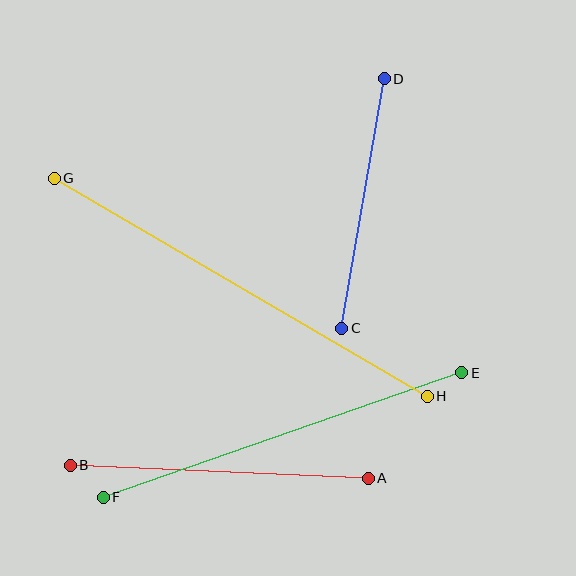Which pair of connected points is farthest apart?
Points G and H are farthest apart.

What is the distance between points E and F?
The distance is approximately 379 pixels.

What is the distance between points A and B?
The distance is approximately 298 pixels.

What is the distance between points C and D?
The distance is approximately 253 pixels.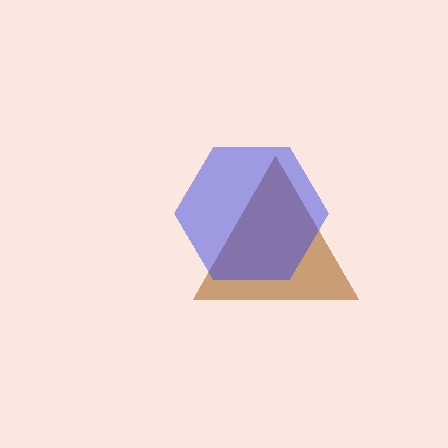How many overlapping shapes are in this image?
There are 2 overlapping shapes in the image.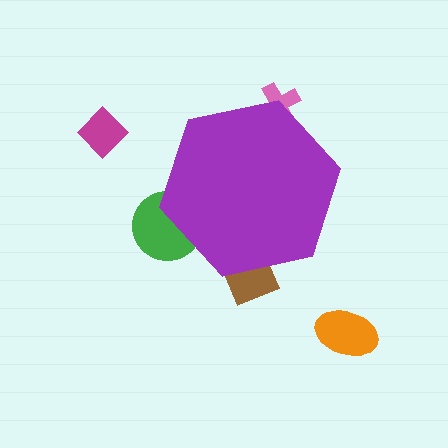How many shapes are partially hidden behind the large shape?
3 shapes are partially hidden.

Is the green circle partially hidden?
Yes, the green circle is partially hidden behind the purple hexagon.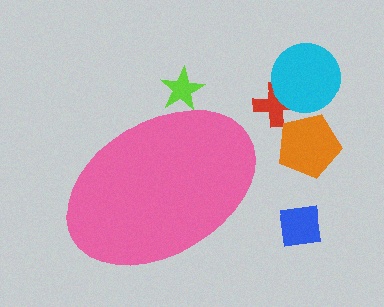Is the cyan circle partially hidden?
No, the cyan circle is fully visible.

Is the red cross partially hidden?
No, the red cross is fully visible.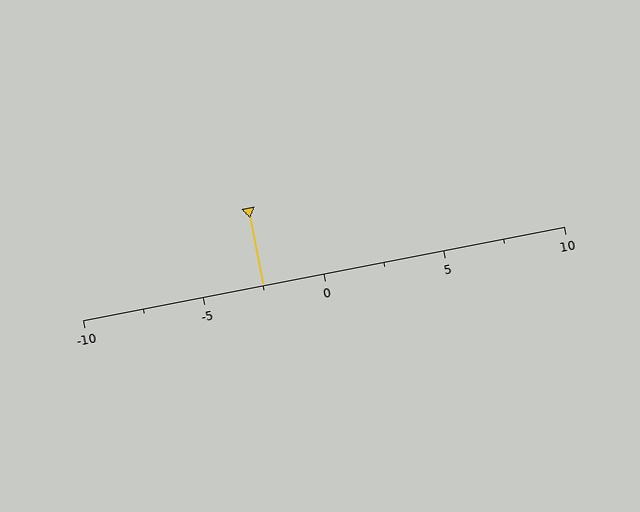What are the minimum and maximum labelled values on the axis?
The axis runs from -10 to 10.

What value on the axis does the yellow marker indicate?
The marker indicates approximately -2.5.